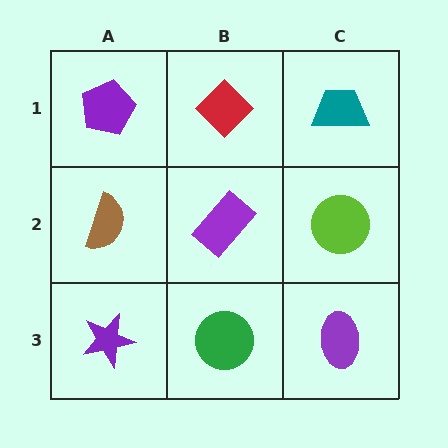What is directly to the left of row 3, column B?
A purple star.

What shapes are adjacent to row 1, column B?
A purple rectangle (row 2, column B), a purple pentagon (row 1, column A), a teal trapezoid (row 1, column C).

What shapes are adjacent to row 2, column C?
A teal trapezoid (row 1, column C), a purple ellipse (row 3, column C), a purple rectangle (row 2, column B).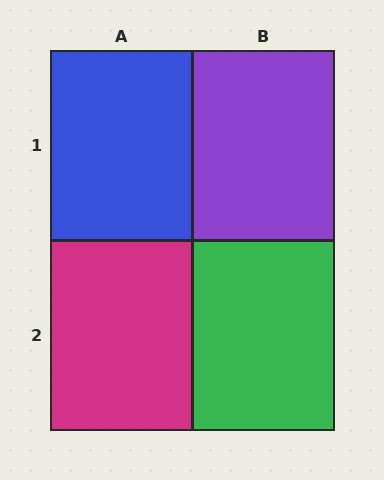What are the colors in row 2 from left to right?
Magenta, green.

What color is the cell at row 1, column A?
Blue.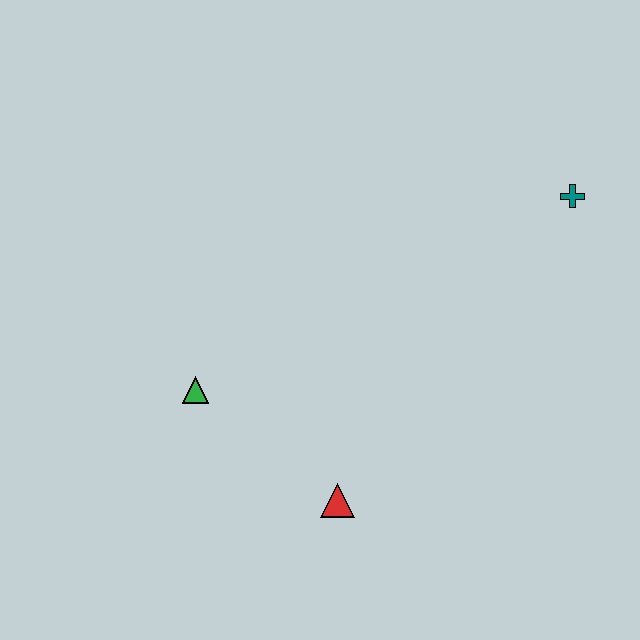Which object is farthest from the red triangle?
The teal cross is farthest from the red triangle.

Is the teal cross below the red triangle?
No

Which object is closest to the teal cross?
The red triangle is closest to the teal cross.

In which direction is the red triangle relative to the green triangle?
The red triangle is to the right of the green triangle.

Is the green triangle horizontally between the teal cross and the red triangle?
No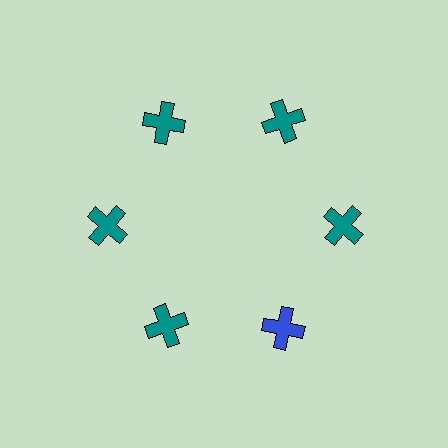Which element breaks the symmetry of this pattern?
The blue cross at roughly the 5 o'clock position breaks the symmetry. All other shapes are teal crosses.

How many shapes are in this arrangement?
There are 6 shapes arranged in a ring pattern.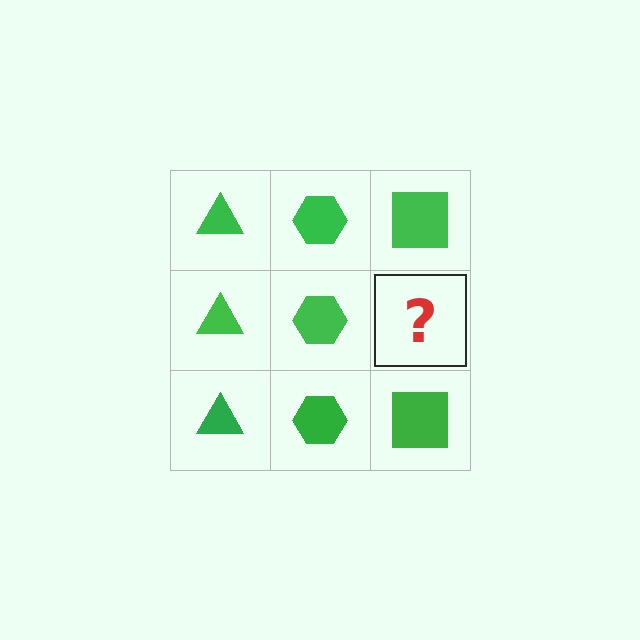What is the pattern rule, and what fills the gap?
The rule is that each column has a consistent shape. The gap should be filled with a green square.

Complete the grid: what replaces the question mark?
The question mark should be replaced with a green square.